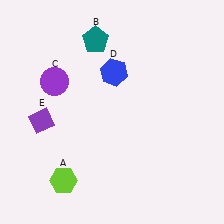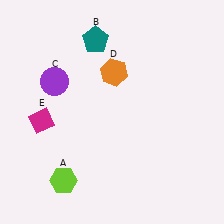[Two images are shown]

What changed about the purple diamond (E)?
In Image 1, E is purple. In Image 2, it changed to magenta.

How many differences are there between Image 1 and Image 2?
There are 2 differences between the two images.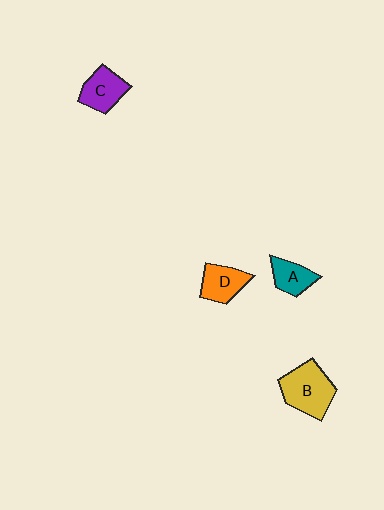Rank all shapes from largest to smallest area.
From largest to smallest: B (yellow), C (purple), D (orange), A (teal).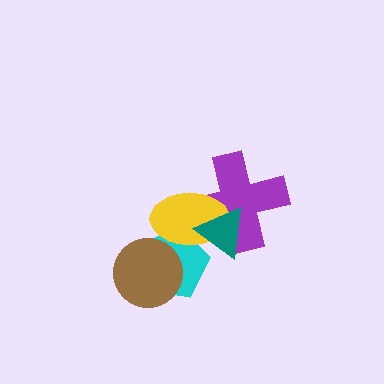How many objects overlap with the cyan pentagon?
3 objects overlap with the cyan pentagon.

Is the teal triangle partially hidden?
No, no other shape covers it.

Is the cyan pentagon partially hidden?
Yes, it is partially covered by another shape.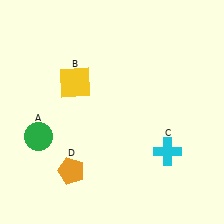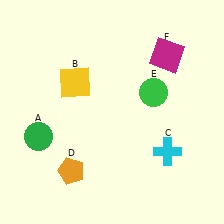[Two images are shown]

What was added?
A green circle (E), a magenta square (F) were added in Image 2.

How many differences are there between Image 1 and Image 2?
There are 2 differences between the two images.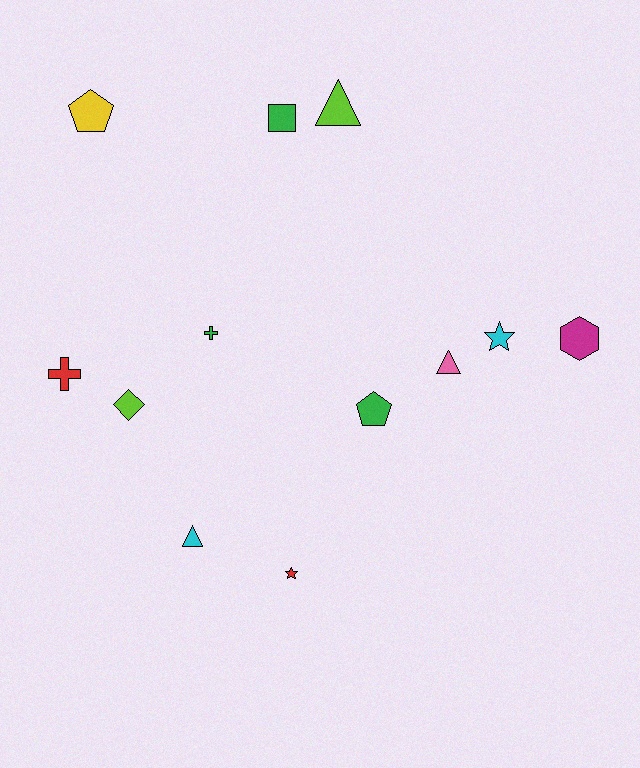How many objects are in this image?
There are 12 objects.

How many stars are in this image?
There are 2 stars.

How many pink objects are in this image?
There is 1 pink object.